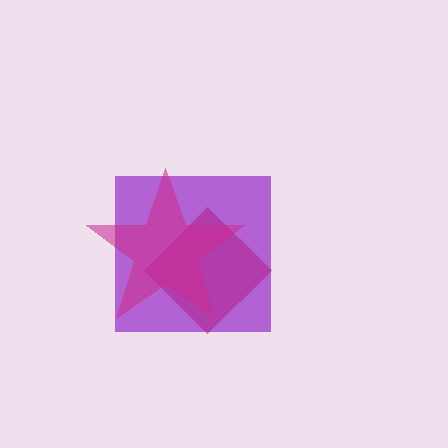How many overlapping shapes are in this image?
There are 3 overlapping shapes in the image.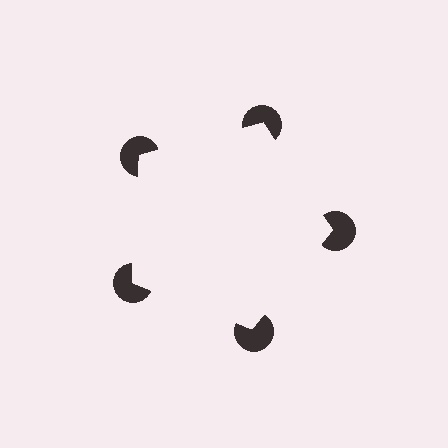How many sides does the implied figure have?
5 sides.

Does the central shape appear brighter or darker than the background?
It typically appears slightly brighter than the background, even though no actual brightness change is drawn.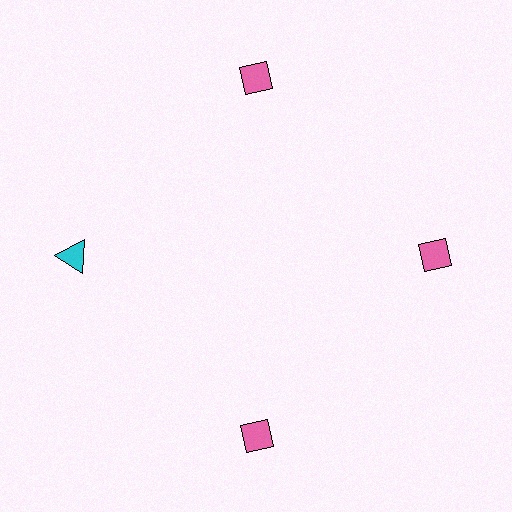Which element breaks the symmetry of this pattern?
The cyan triangle at roughly the 9 o'clock position breaks the symmetry. All other shapes are pink diamonds.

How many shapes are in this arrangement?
There are 4 shapes arranged in a ring pattern.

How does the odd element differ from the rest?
It differs in both color (cyan instead of pink) and shape (triangle instead of diamond).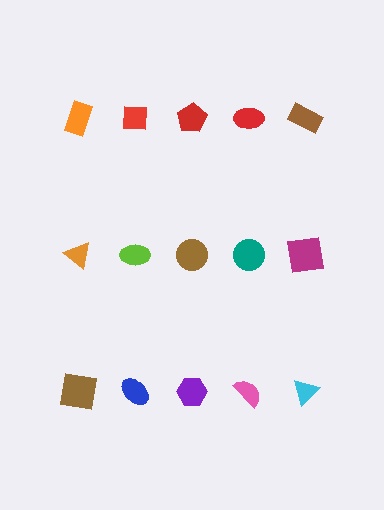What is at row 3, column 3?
A purple hexagon.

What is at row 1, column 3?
A red pentagon.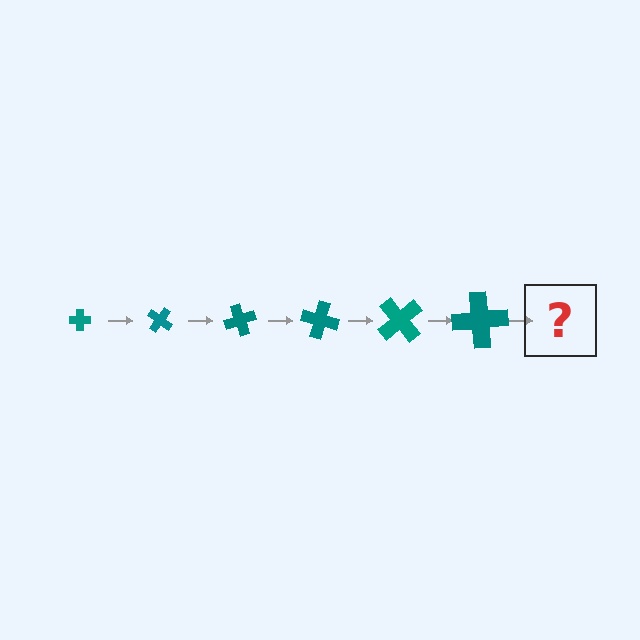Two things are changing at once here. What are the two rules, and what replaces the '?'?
The two rules are that the cross grows larger each step and it rotates 35 degrees each step. The '?' should be a cross, larger than the previous one and rotated 210 degrees from the start.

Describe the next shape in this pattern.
It should be a cross, larger than the previous one and rotated 210 degrees from the start.